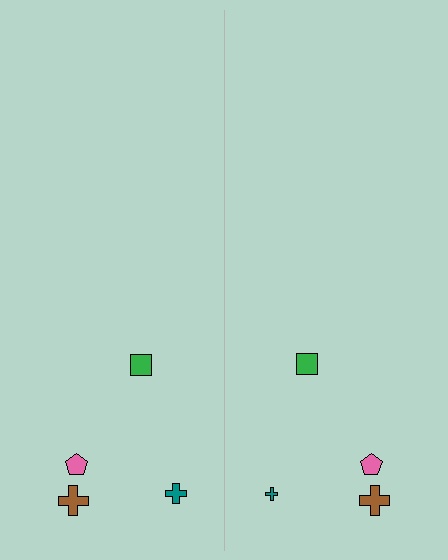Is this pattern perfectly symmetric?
No, the pattern is not perfectly symmetric. The teal cross on the right side has a different size than its mirror counterpart.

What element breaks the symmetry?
The teal cross on the right side has a different size than its mirror counterpart.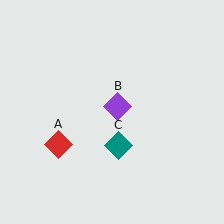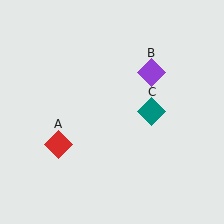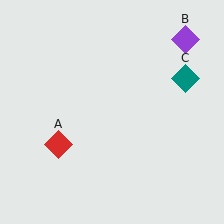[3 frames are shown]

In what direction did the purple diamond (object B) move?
The purple diamond (object B) moved up and to the right.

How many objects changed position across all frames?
2 objects changed position: purple diamond (object B), teal diamond (object C).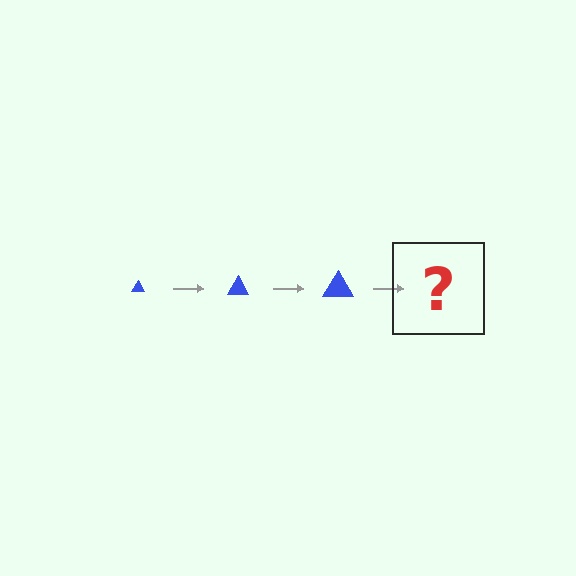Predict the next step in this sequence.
The next step is a blue triangle, larger than the previous one.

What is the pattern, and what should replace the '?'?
The pattern is that the triangle gets progressively larger each step. The '?' should be a blue triangle, larger than the previous one.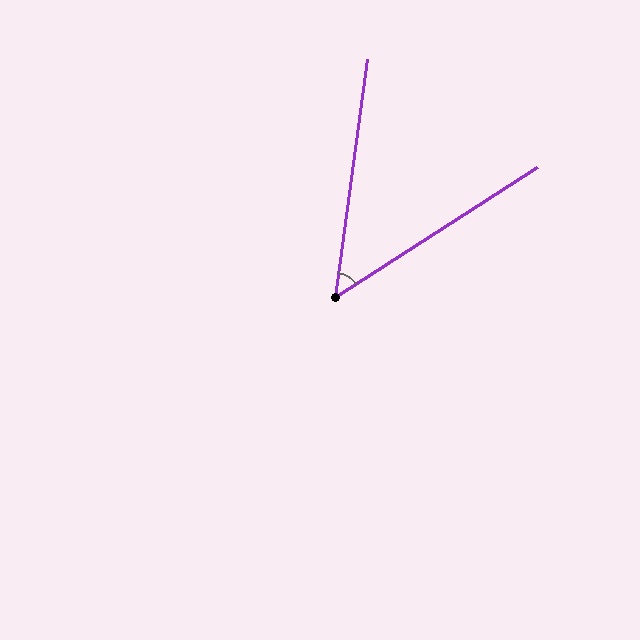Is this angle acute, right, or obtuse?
It is acute.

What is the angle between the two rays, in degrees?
Approximately 50 degrees.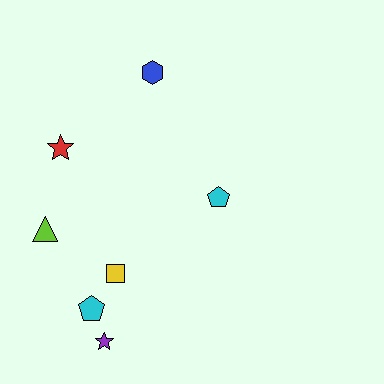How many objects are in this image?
There are 7 objects.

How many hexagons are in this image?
There is 1 hexagon.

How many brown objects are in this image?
There are no brown objects.